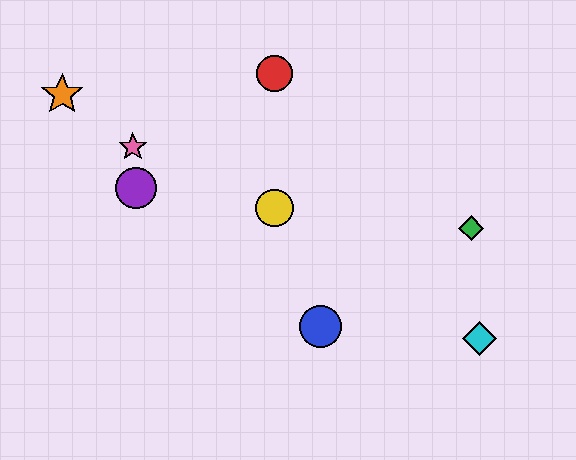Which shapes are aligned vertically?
The red circle, the yellow circle are aligned vertically.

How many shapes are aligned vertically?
2 shapes (the red circle, the yellow circle) are aligned vertically.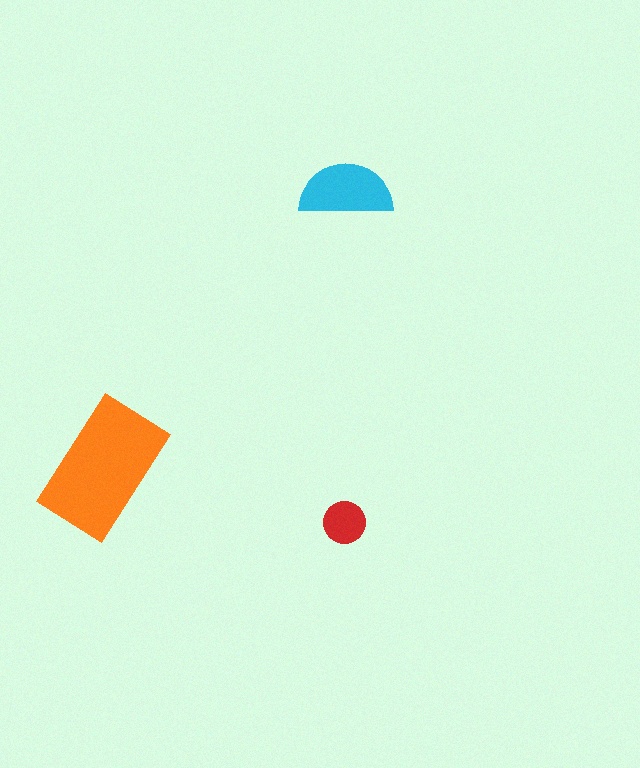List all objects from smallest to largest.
The red circle, the cyan semicircle, the orange rectangle.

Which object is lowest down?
The red circle is bottommost.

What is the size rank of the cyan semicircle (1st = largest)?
2nd.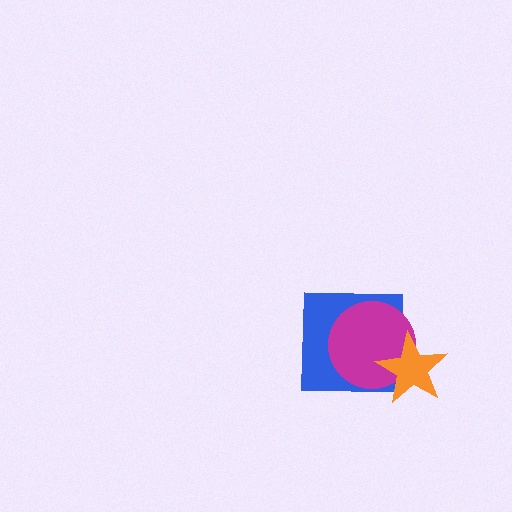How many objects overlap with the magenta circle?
2 objects overlap with the magenta circle.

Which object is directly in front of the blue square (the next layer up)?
The magenta circle is directly in front of the blue square.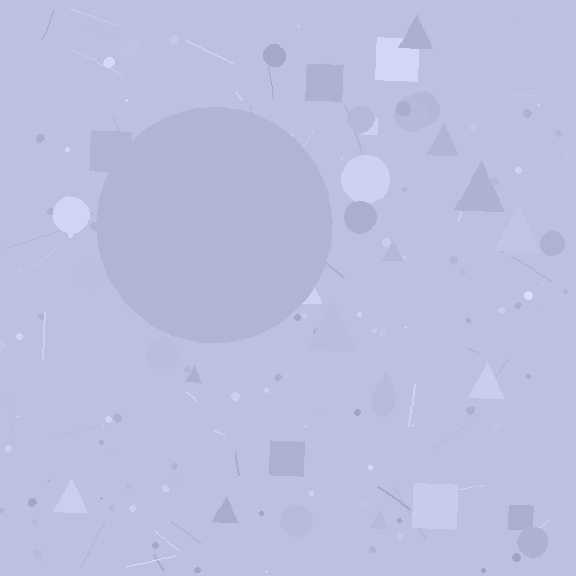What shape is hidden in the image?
A circle is hidden in the image.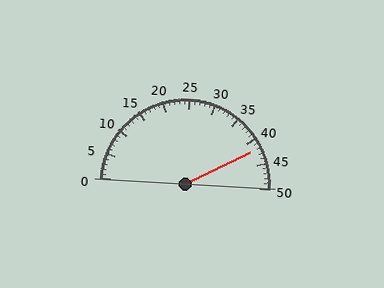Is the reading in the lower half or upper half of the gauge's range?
The reading is in the upper half of the range (0 to 50).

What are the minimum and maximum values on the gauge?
The gauge ranges from 0 to 50.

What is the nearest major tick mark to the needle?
The nearest major tick mark is 40.